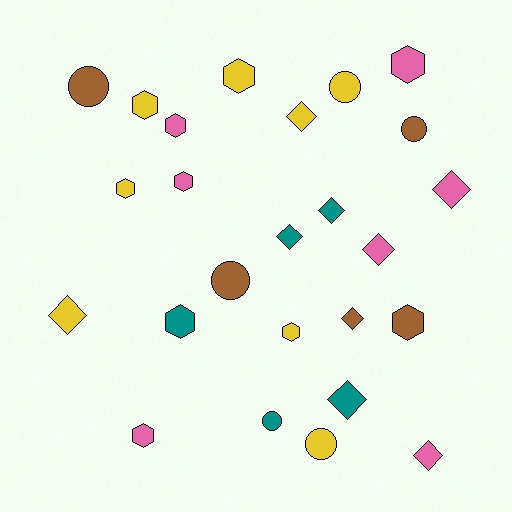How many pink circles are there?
There are no pink circles.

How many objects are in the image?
There are 25 objects.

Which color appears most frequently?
Yellow, with 8 objects.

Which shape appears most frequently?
Hexagon, with 10 objects.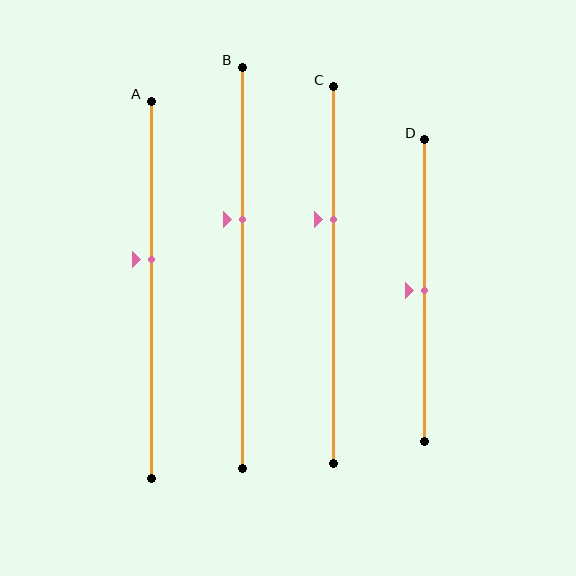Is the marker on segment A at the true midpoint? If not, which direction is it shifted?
No, the marker on segment A is shifted upward by about 8% of the segment length.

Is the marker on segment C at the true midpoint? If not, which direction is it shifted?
No, the marker on segment C is shifted upward by about 15% of the segment length.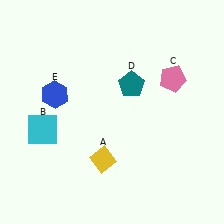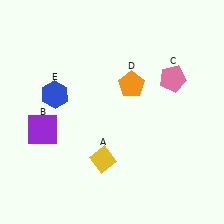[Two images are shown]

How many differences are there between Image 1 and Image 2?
There are 2 differences between the two images.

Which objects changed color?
B changed from cyan to purple. D changed from teal to orange.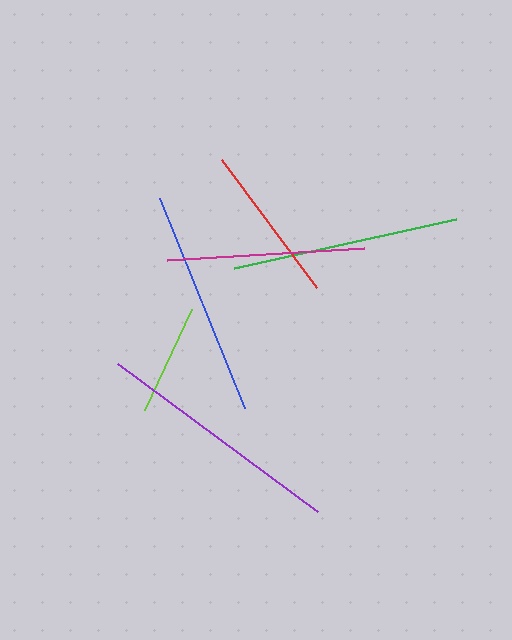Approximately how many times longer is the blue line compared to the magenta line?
The blue line is approximately 1.1 times the length of the magenta line.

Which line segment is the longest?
The purple line is the longest at approximately 250 pixels.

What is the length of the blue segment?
The blue segment is approximately 227 pixels long.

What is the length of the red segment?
The red segment is approximately 160 pixels long.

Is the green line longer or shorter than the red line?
The green line is longer than the red line.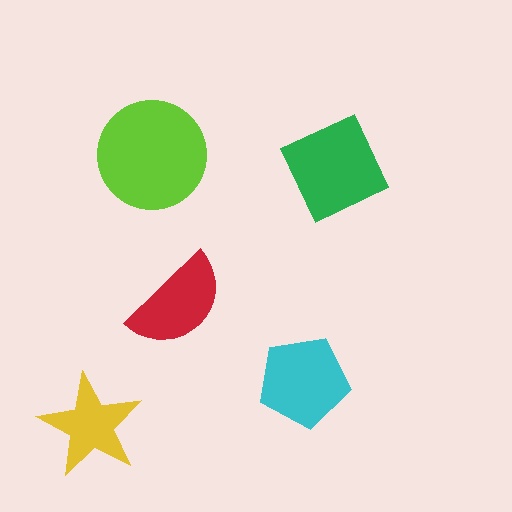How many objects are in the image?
There are 5 objects in the image.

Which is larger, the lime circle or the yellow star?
The lime circle.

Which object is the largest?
The lime circle.